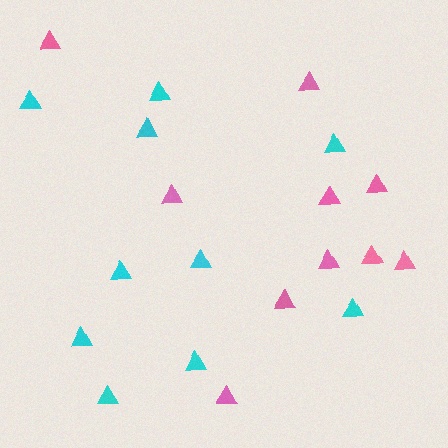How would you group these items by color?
There are 2 groups: one group of pink triangles (10) and one group of cyan triangles (10).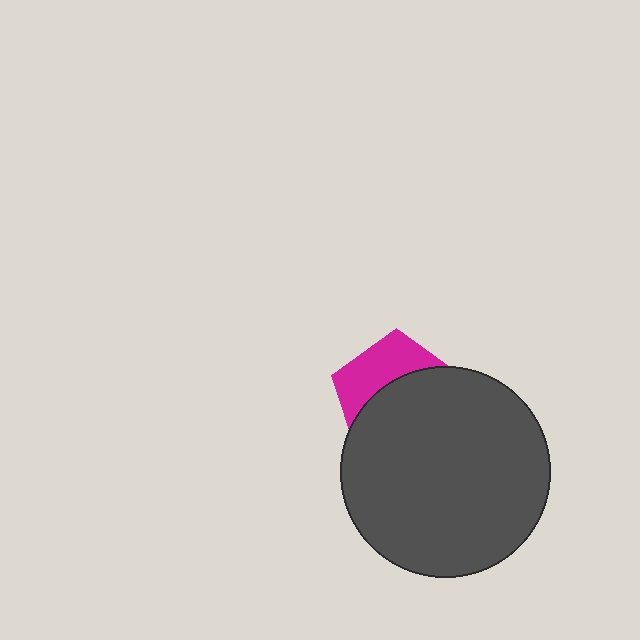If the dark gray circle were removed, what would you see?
You would see the complete magenta pentagon.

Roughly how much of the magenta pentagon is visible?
A small part of it is visible (roughly 38%).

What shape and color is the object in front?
The object in front is a dark gray circle.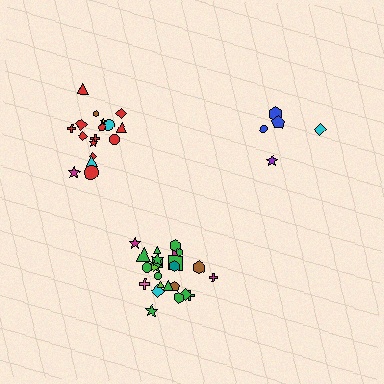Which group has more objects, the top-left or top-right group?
The top-left group.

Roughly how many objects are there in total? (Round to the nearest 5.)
Roughly 50 objects in total.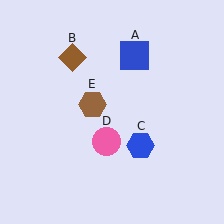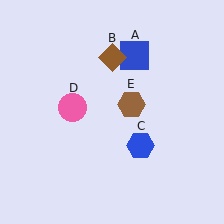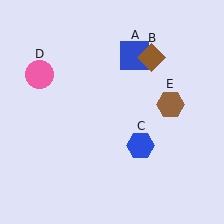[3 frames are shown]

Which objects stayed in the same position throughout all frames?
Blue square (object A) and blue hexagon (object C) remained stationary.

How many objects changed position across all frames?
3 objects changed position: brown diamond (object B), pink circle (object D), brown hexagon (object E).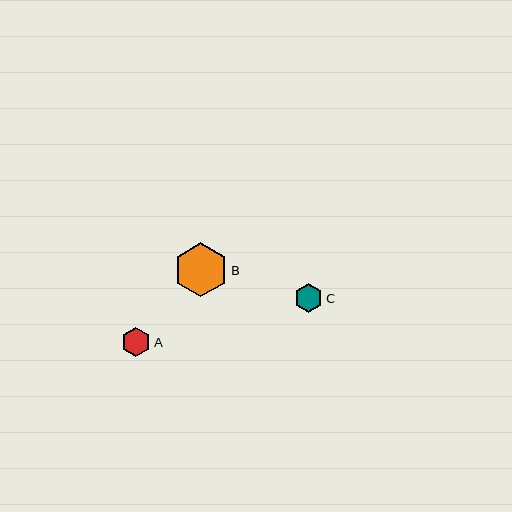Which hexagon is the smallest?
Hexagon C is the smallest with a size of approximately 29 pixels.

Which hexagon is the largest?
Hexagon B is the largest with a size of approximately 54 pixels.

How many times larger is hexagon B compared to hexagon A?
Hexagon B is approximately 1.8 times the size of hexagon A.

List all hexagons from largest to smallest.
From largest to smallest: B, A, C.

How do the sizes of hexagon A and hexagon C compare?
Hexagon A and hexagon C are approximately the same size.